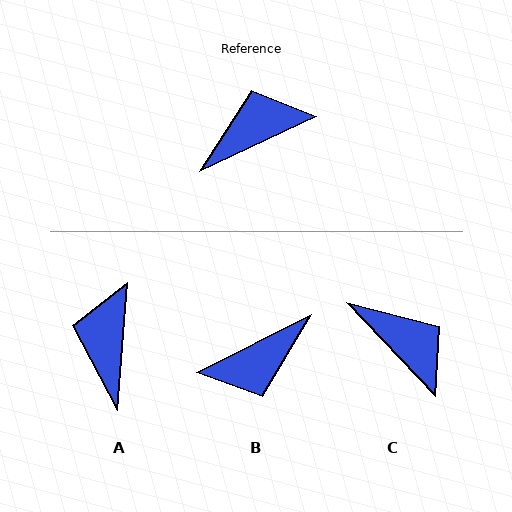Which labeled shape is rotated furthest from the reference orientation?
B, about 179 degrees away.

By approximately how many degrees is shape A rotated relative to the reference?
Approximately 60 degrees counter-clockwise.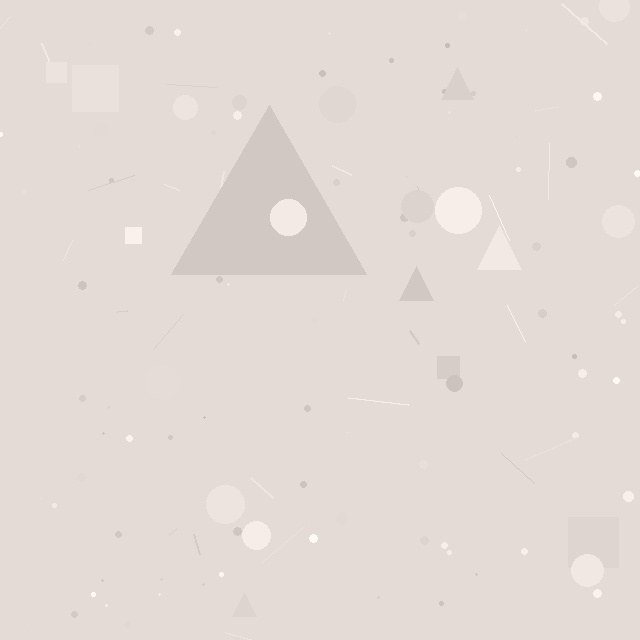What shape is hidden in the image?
A triangle is hidden in the image.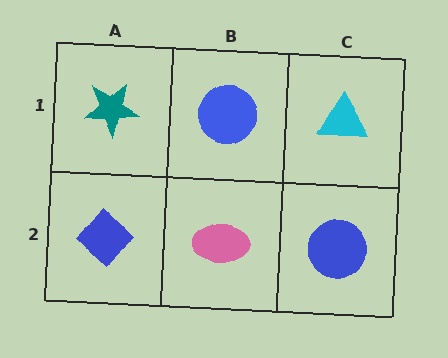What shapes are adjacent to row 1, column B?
A pink ellipse (row 2, column B), a teal star (row 1, column A), a cyan triangle (row 1, column C).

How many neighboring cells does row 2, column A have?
2.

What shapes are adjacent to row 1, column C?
A blue circle (row 2, column C), a blue circle (row 1, column B).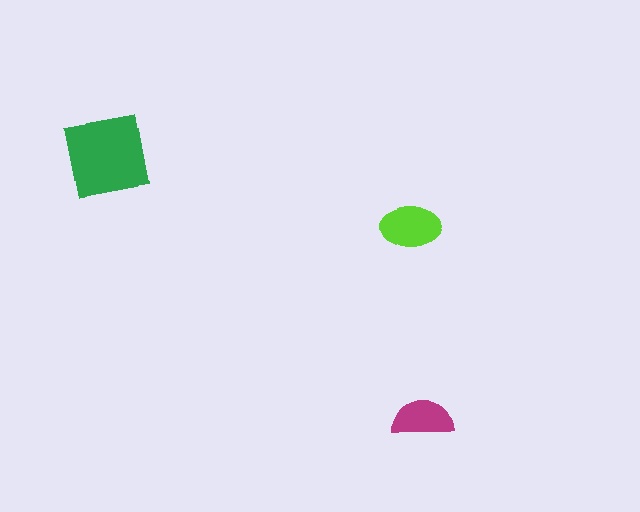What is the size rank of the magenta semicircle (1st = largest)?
3rd.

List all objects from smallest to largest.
The magenta semicircle, the lime ellipse, the green square.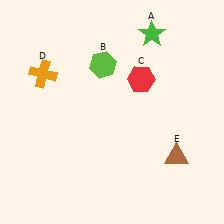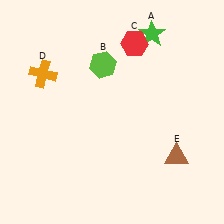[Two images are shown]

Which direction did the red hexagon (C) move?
The red hexagon (C) moved up.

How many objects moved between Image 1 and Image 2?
1 object moved between the two images.